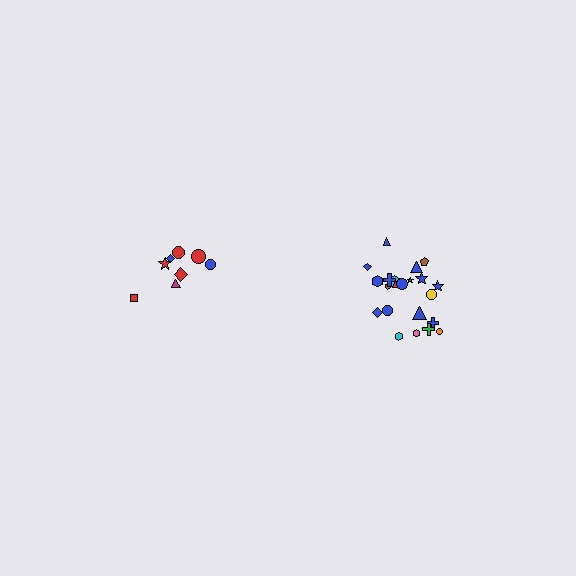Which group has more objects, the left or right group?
The right group.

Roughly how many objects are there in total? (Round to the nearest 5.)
Roughly 30 objects in total.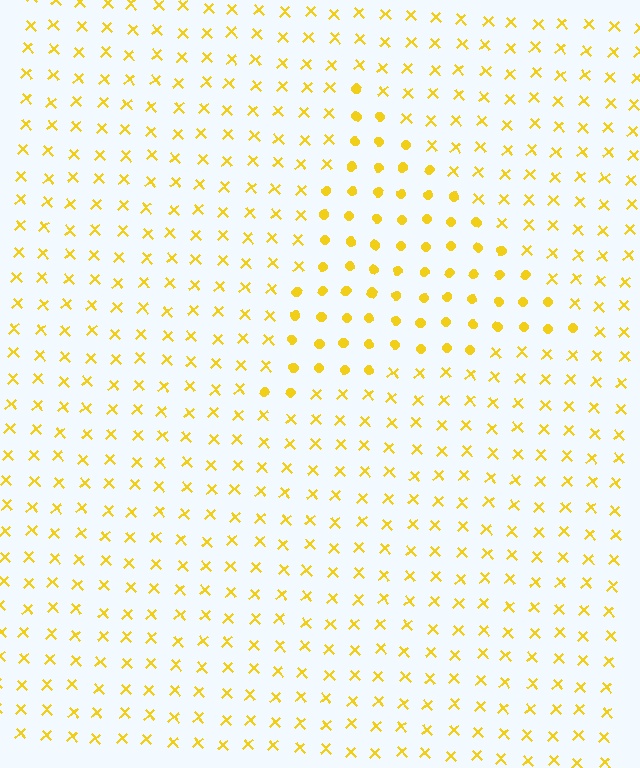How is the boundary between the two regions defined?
The boundary is defined by a change in element shape: circles inside vs. X marks outside. All elements share the same color and spacing.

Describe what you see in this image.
The image is filled with small yellow elements arranged in a uniform grid. A triangle-shaped region contains circles, while the surrounding area contains X marks. The boundary is defined purely by the change in element shape.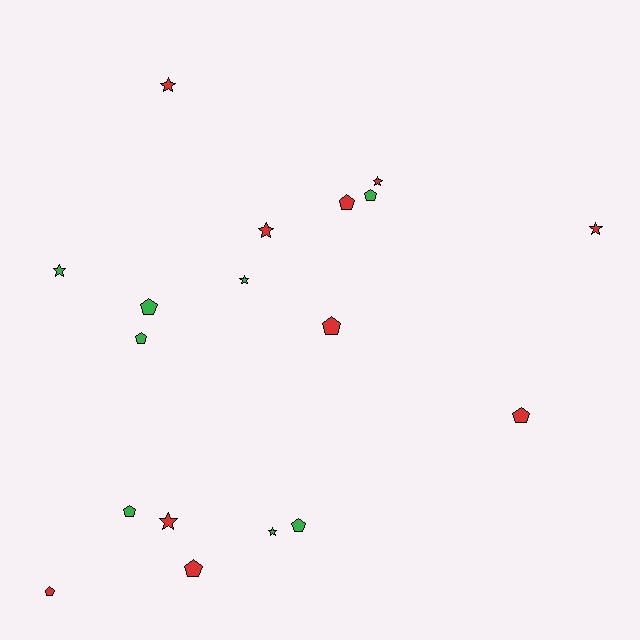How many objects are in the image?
There are 18 objects.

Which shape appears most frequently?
Pentagon, with 10 objects.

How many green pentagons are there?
There are 5 green pentagons.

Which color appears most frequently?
Red, with 10 objects.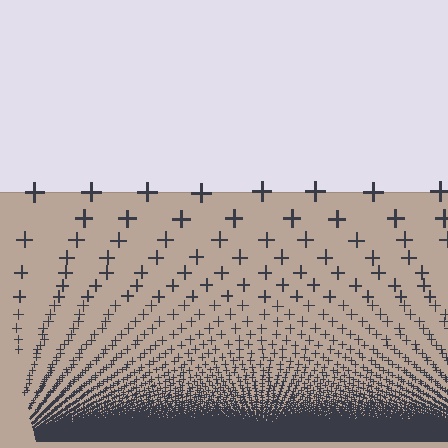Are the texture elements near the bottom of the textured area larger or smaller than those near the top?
Smaller. The gradient is inverted — elements near the bottom are smaller and denser.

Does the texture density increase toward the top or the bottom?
Density increases toward the bottom.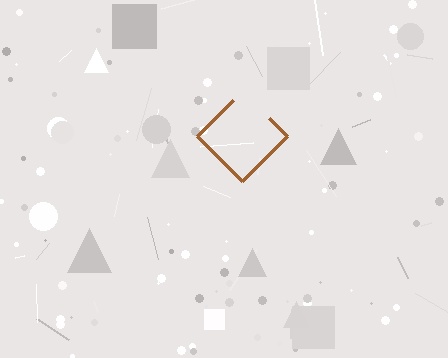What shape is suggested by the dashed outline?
The dashed outline suggests a diamond.